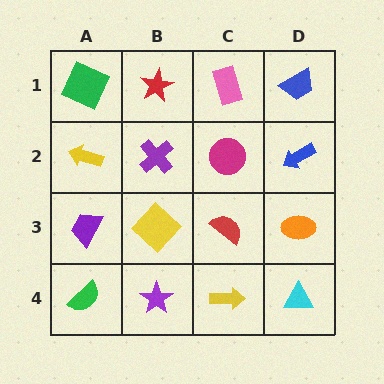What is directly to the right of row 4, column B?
A yellow arrow.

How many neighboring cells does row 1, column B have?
3.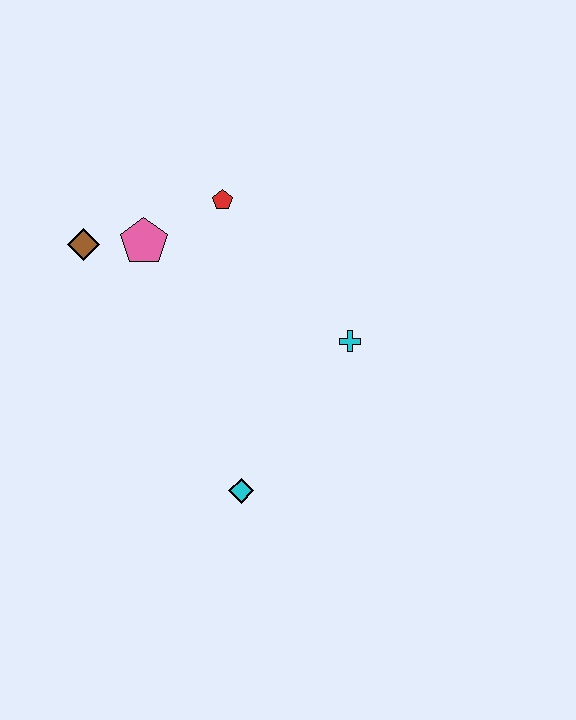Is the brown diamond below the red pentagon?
Yes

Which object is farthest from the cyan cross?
The brown diamond is farthest from the cyan cross.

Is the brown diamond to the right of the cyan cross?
No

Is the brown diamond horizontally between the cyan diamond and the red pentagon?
No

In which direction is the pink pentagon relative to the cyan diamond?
The pink pentagon is above the cyan diamond.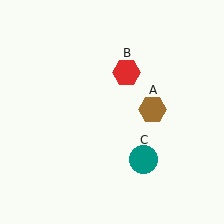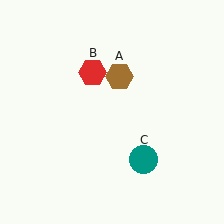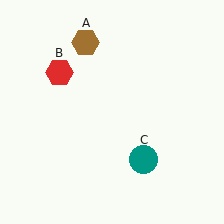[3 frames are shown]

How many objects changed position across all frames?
2 objects changed position: brown hexagon (object A), red hexagon (object B).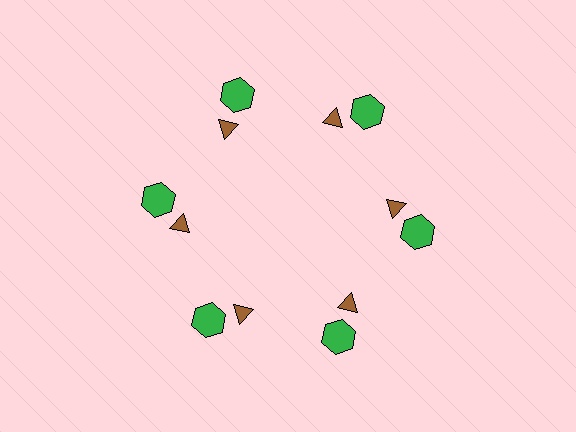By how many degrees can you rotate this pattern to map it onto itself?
The pattern maps onto itself every 60 degrees of rotation.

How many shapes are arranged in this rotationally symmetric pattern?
There are 12 shapes, arranged in 6 groups of 2.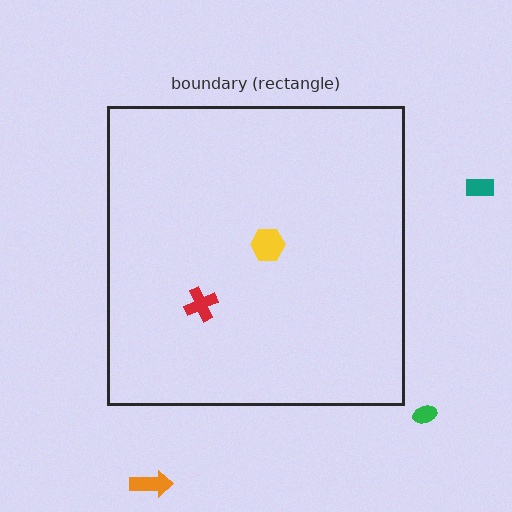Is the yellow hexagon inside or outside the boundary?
Inside.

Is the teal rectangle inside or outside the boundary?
Outside.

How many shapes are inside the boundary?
2 inside, 3 outside.